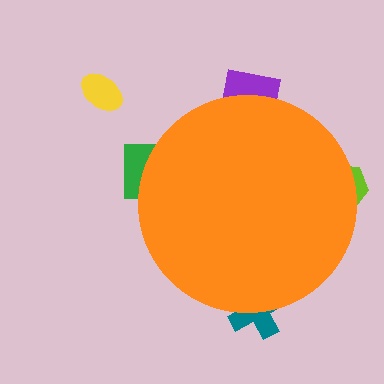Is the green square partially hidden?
Yes, the green square is partially hidden behind the orange circle.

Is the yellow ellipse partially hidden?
No, the yellow ellipse is fully visible.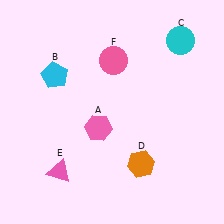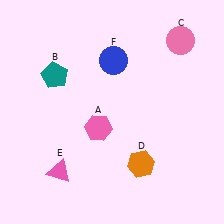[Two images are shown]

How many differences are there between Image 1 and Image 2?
There are 3 differences between the two images.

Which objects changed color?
B changed from cyan to teal. C changed from cyan to pink. F changed from pink to blue.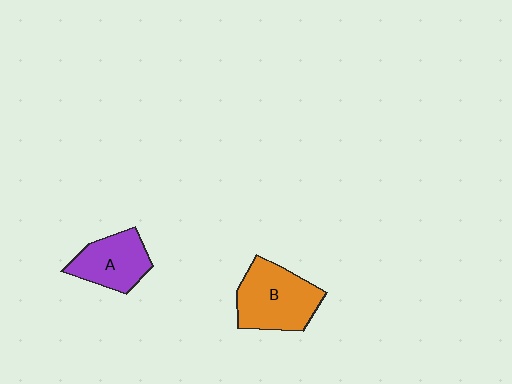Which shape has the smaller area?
Shape A (purple).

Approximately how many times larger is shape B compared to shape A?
Approximately 1.3 times.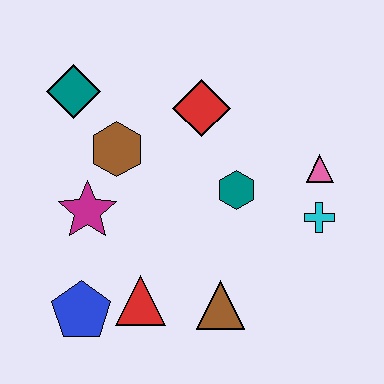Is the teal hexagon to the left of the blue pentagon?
No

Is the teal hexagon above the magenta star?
Yes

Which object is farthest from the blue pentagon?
The pink triangle is farthest from the blue pentagon.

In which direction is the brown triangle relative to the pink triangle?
The brown triangle is below the pink triangle.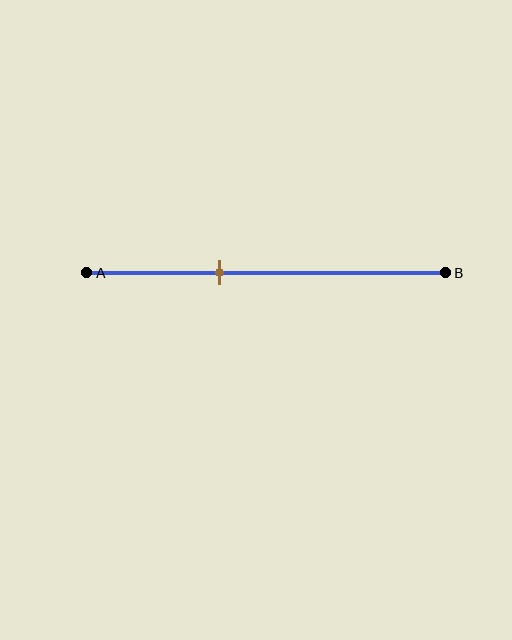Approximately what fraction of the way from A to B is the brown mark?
The brown mark is approximately 35% of the way from A to B.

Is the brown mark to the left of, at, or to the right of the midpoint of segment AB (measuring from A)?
The brown mark is to the left of the midpoint of segment AB.